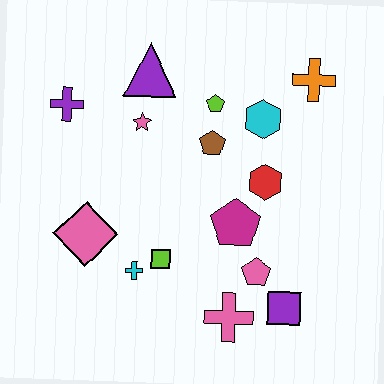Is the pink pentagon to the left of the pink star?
No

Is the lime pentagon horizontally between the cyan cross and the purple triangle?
No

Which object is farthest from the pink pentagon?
The purple cross is farthest from the pink pentagon.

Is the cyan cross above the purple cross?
No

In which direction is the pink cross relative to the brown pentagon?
The pink cross is below the brown pentagon.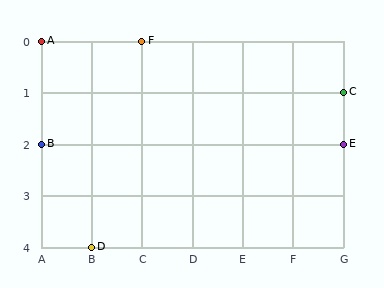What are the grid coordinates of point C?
Point C is at grid coordinates (G, 1).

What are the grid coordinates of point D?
Point D is at grid coordinates (B, 4).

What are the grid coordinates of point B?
Point B is at grid coordinates (A, 2).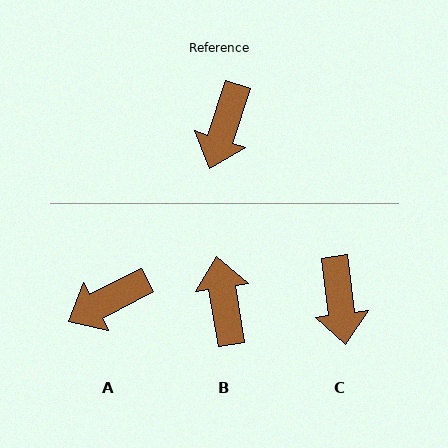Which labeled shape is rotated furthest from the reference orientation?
B, about 152 degrees away.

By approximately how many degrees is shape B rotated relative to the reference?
Approximately 152 degrees clockwise.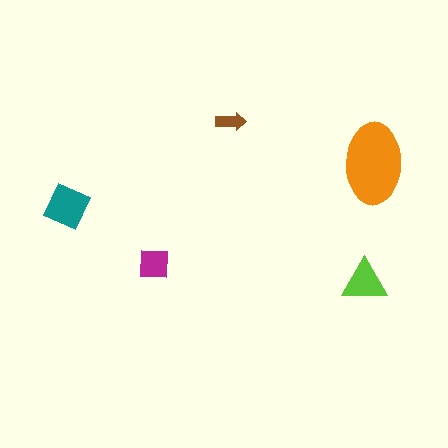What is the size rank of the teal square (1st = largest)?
2nd.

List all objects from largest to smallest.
The orange ellipse, the teal square, the lime triangle, the magenta square, the brown arrow.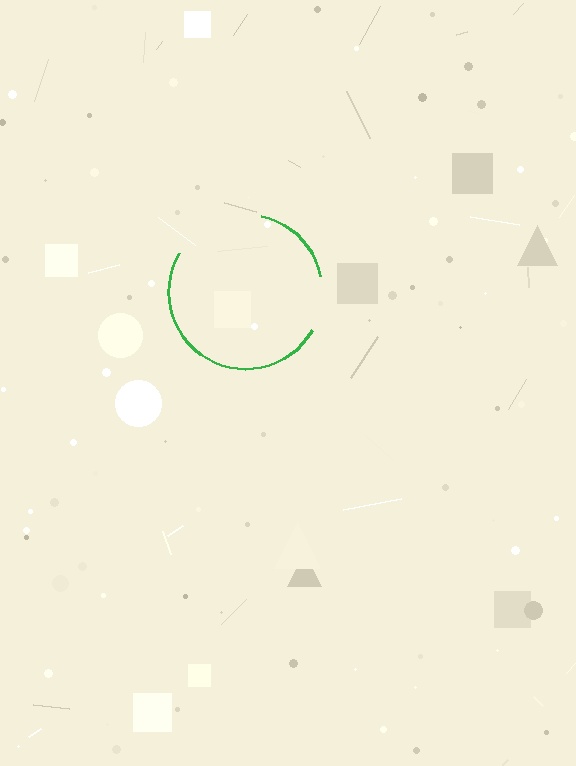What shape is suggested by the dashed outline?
The dashed outline suggests a circle.